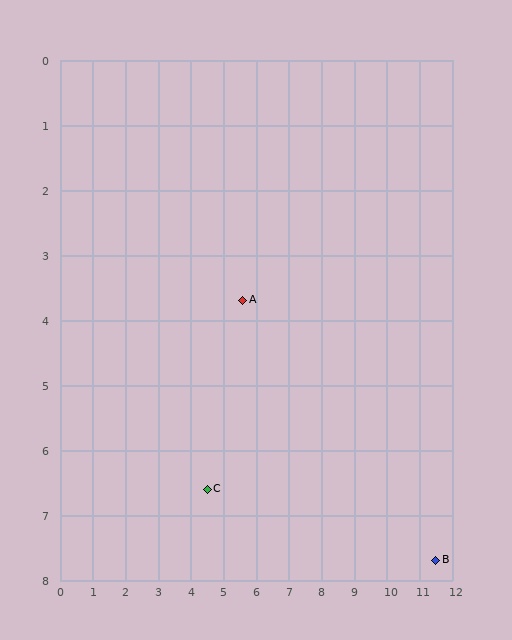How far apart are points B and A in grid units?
Points B and A are about 7.1 grid units apart.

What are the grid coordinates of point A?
Point A is at approximately (5.6, 3.7).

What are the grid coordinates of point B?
Point B is at approximately (11.5, 7.7).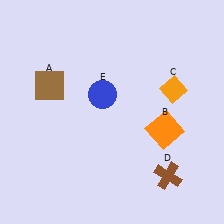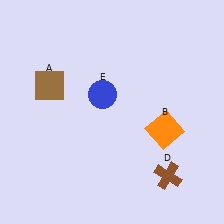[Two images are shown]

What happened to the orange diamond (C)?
The orange diamond (C) was removed in Image 2. It was in the top-right area of Image 1.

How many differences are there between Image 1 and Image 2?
There is 1 difference between the two images.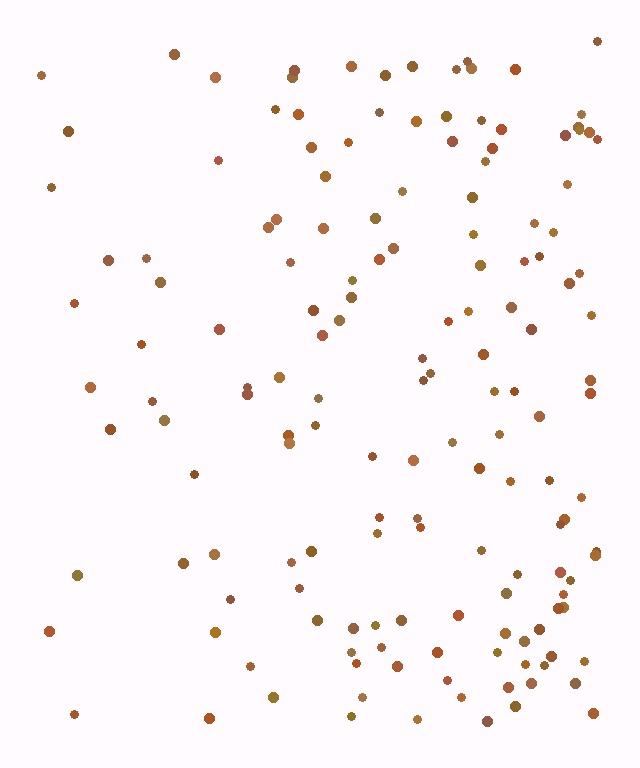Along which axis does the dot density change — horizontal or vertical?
Horizontal.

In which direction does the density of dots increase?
From left to right, with the right side densest.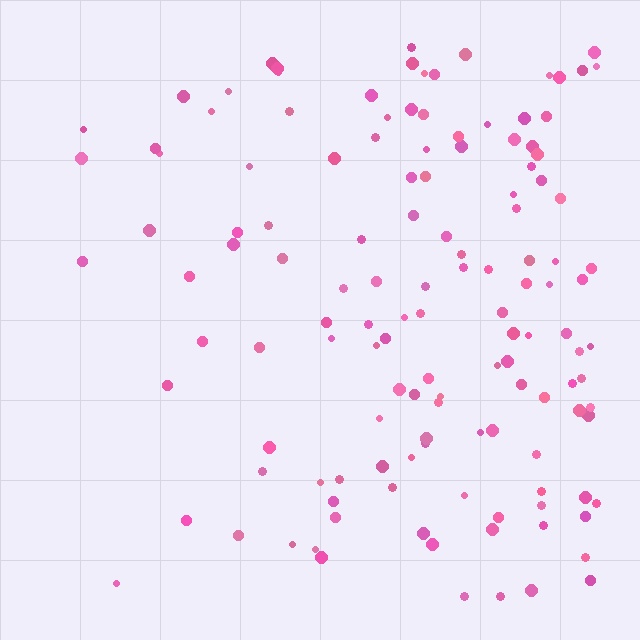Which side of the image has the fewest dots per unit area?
The left.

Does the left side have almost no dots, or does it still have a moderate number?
Still a moderate number, just noticeably fewer than the right.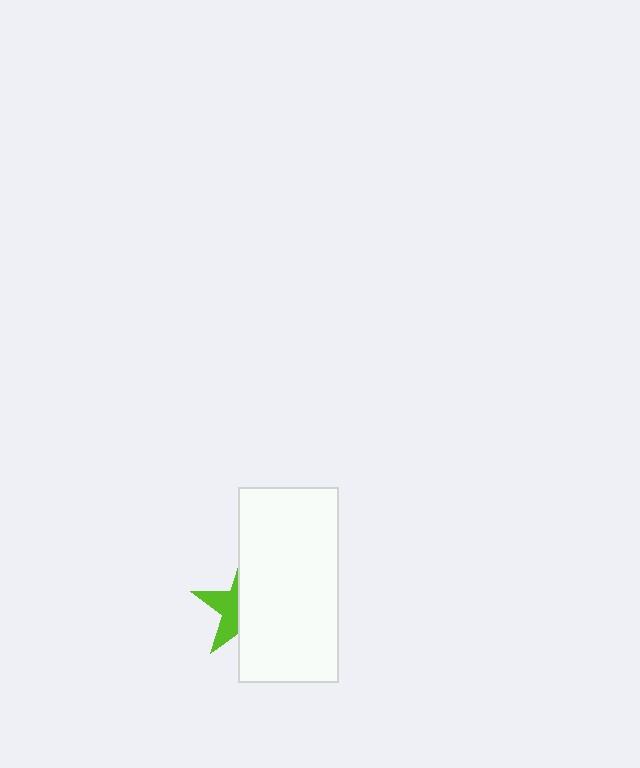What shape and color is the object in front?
The object in front is a white rectangle.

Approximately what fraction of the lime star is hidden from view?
Roughly 61% of the lime star is hidden behind the white rectangle.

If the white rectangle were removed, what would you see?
You would see the complete lime star.